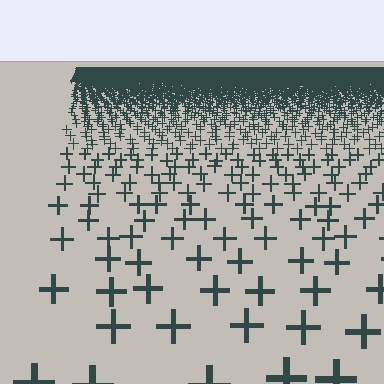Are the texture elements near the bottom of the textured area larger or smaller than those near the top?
Larger. Near the bottom, elements are closer to the viewer and appear at a bigger on-screen size.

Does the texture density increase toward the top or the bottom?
Density increases toward the top.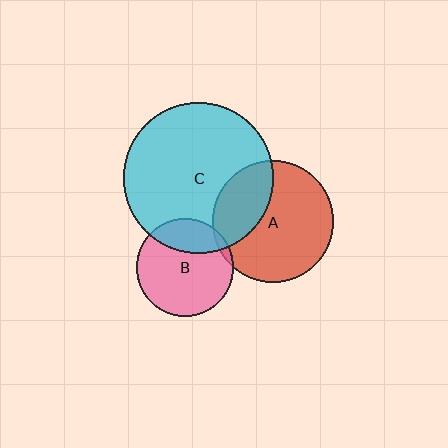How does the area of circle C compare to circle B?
Approximately 2.4 times.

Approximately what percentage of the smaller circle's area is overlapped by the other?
Approximately 25%.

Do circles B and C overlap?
Yes.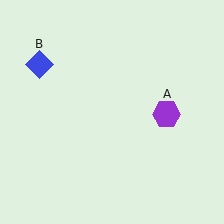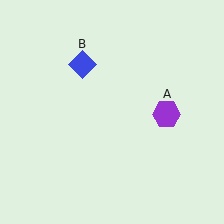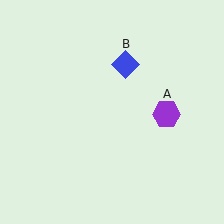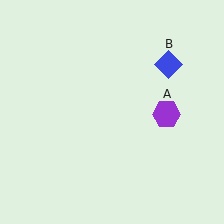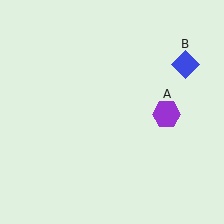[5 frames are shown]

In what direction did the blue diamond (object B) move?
The blue diamond (object B) moved right.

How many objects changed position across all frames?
1 object changed position: blue diamond (object B).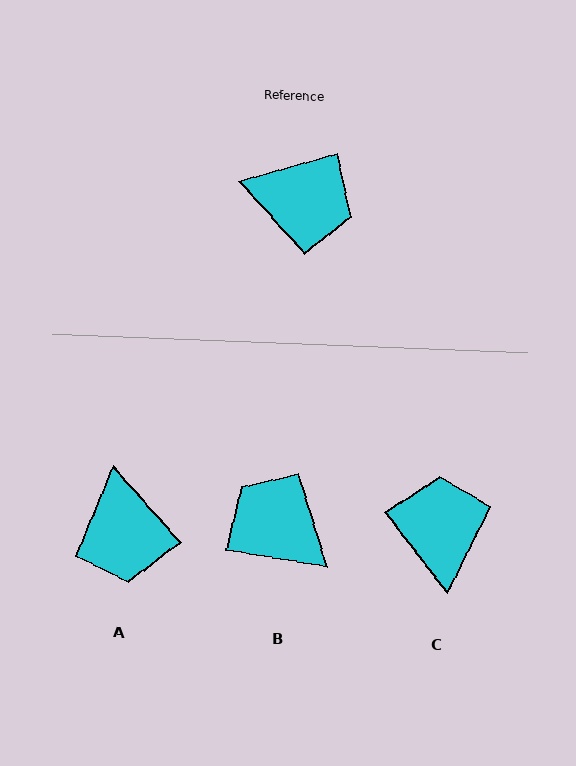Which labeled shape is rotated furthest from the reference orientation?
B, about 155 degrees away.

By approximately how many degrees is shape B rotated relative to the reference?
Approximately 155 degrees counter-clockwise.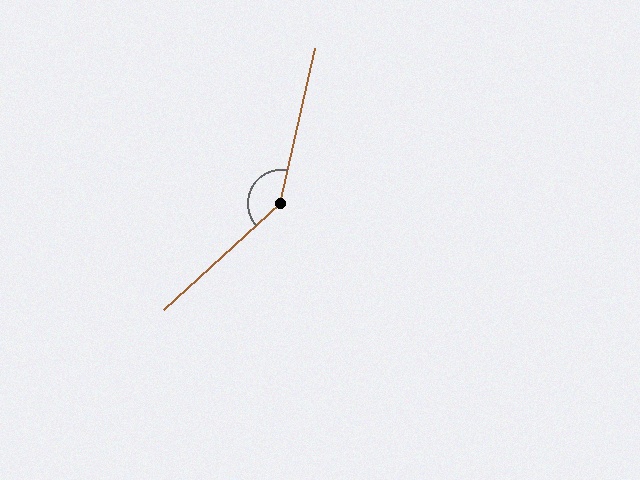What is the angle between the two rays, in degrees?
Approximately 145 degrees.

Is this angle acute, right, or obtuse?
It is obtuse.